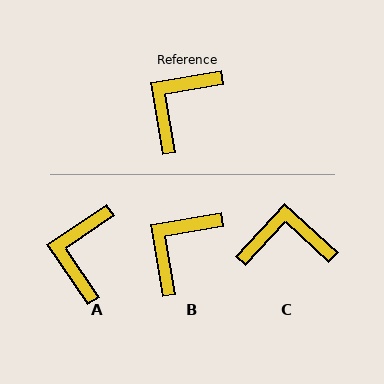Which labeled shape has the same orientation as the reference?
B.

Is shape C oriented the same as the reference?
No, it is off by about 53 degrees.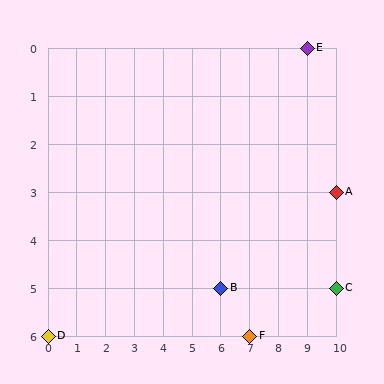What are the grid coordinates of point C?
Point C is at grid coordinates (10, 5).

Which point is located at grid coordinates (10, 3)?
Point A is at (10, 3).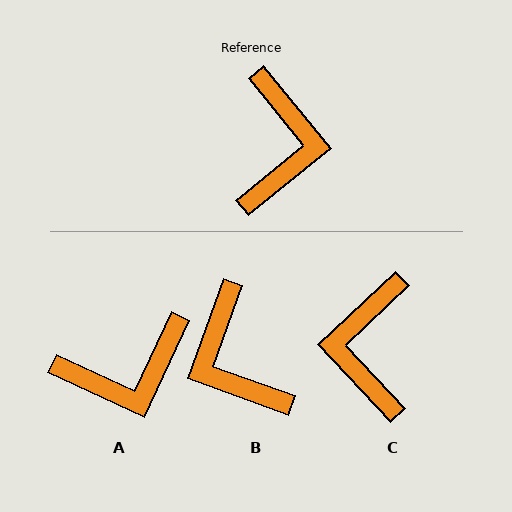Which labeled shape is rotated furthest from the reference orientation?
C, about 176 degrees away.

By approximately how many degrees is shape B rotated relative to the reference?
Approximately 149 degrees clockwise.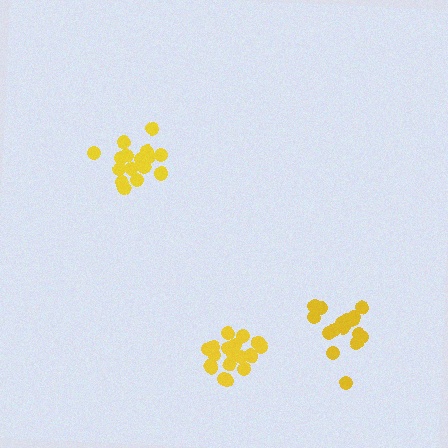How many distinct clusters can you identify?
There are 3 distinct clusters.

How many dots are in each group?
Group 1: 18 dots, Group 2: 19 dots, Group 3: 18 dots (55 total).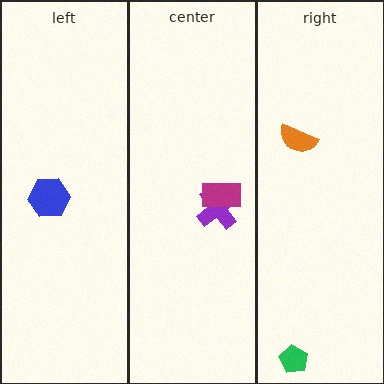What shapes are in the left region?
The blue hexagon.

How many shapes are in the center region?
2.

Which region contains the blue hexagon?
The left region.